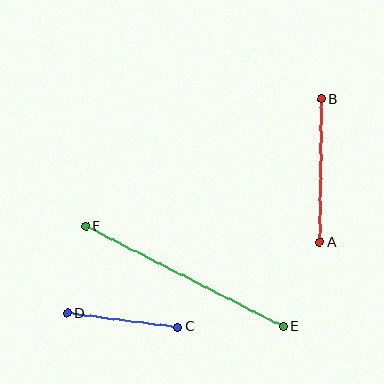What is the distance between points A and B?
The distance is approximately 143 pixels.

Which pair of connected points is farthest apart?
Points E and F are farthest apart.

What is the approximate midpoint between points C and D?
The midpoint is at approximately (122, 320) pixels.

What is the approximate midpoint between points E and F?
The midpoint is at approximately (184, 276) pixels.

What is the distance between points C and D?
The distance is approximately 111 pixels.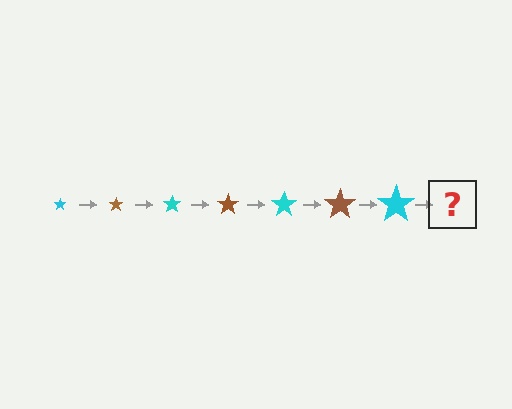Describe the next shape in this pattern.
It should be a brown star, larger than the previous one.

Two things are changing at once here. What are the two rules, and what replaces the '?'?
The two rules are that the star grows larger each step and the color cycles through cyan and brown. The '?' should be a brown star, larger than the previous one.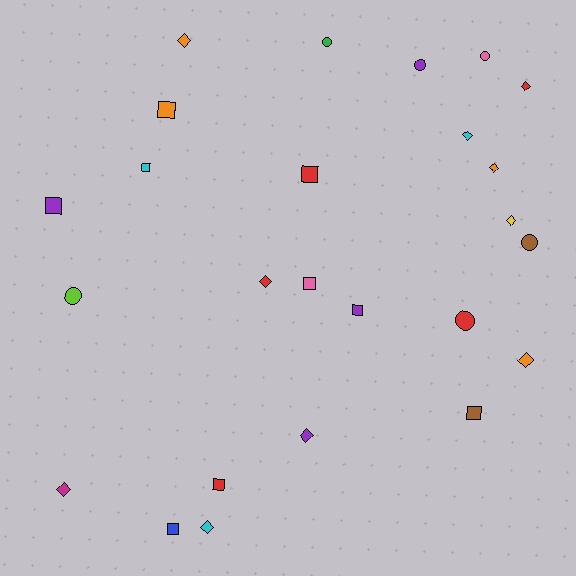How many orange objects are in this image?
There are 4 orange objects.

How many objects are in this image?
There are 25 objects.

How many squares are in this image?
There are 9 squares.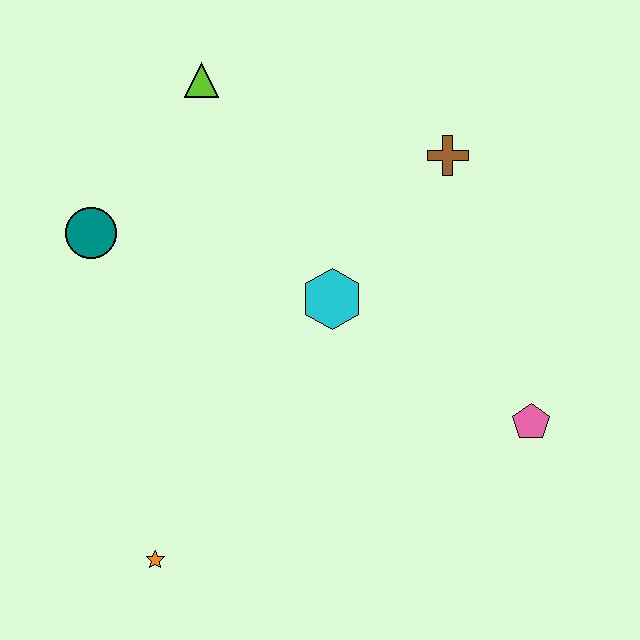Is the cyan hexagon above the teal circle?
No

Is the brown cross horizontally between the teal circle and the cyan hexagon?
No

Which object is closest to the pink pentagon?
The cyan hexagon is closest to the pink pentagon.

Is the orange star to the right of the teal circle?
Yes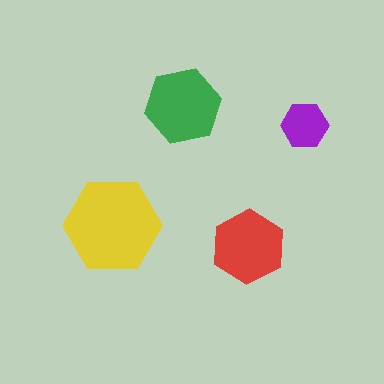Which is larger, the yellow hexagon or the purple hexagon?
The yellow one.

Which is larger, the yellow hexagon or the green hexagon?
The yellow one.